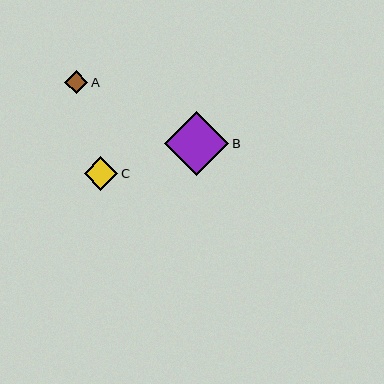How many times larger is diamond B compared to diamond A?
Diamond B is approximately 2.8 times the size of diamond A.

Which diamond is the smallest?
Diamond A is the smallest with a size of approximately 23 pixels.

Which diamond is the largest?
Diamond B is the largest with a size of approximately 65 pixels.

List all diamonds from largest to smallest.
From largest to smallest: B, C, A.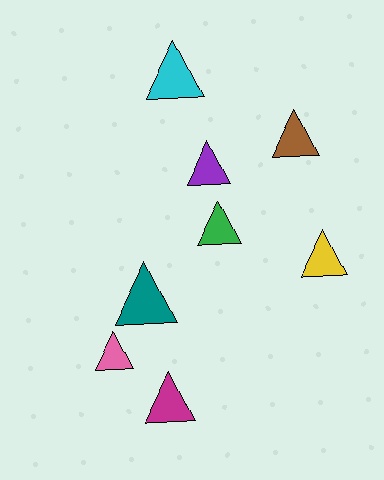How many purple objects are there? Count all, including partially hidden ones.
There is 1 purple object.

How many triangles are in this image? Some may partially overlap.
There are 8 triangles.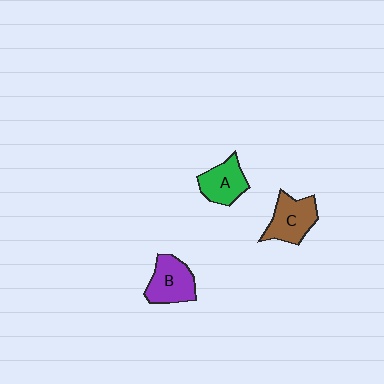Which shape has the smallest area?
Shape A (green).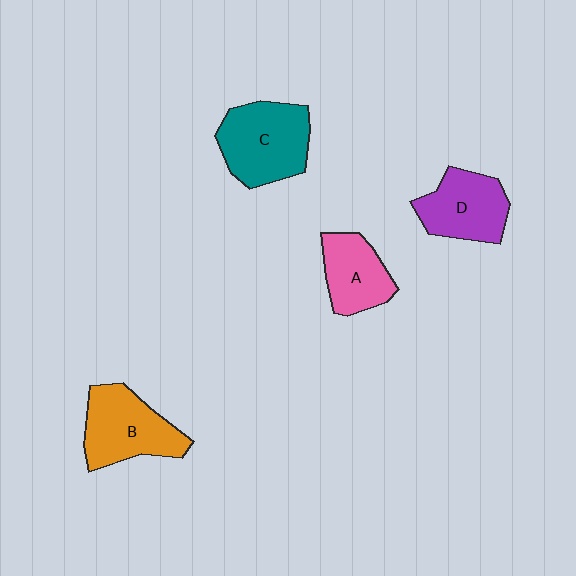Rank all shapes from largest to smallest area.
From largest to smallest: C (teal), B (orange), D (purple), A (pink).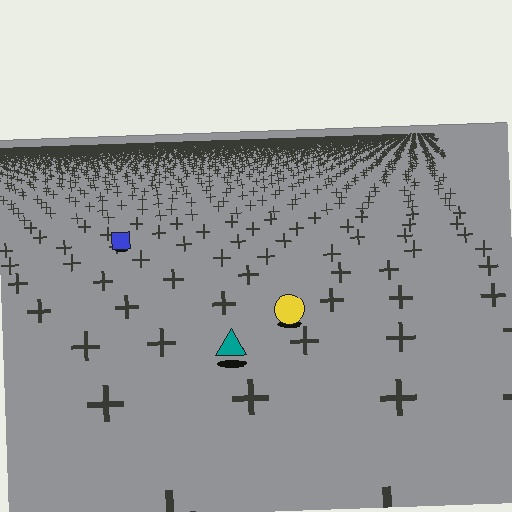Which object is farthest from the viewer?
The blue square is farthest from the viewer. It appears smaller and the ground texture around it is denser.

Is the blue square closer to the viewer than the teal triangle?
No. The teal triangle is closer — you can tell from the texture gradient: the ground texture is coarser near it.